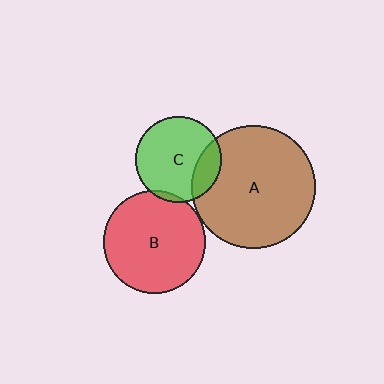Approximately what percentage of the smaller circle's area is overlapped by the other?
Approximately 20%.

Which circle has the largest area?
Circle A (brown).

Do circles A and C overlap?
Yes.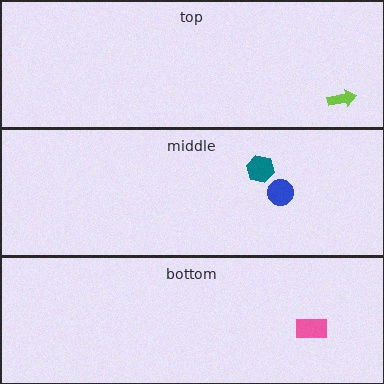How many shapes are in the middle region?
2.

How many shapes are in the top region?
1.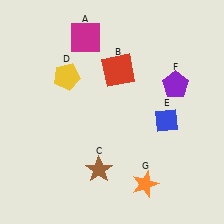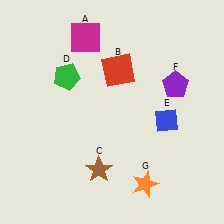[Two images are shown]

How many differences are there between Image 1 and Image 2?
There is 1 difference between the two images.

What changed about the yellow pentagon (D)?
In Image 1, D is yellow. In Image 2, it changed to green.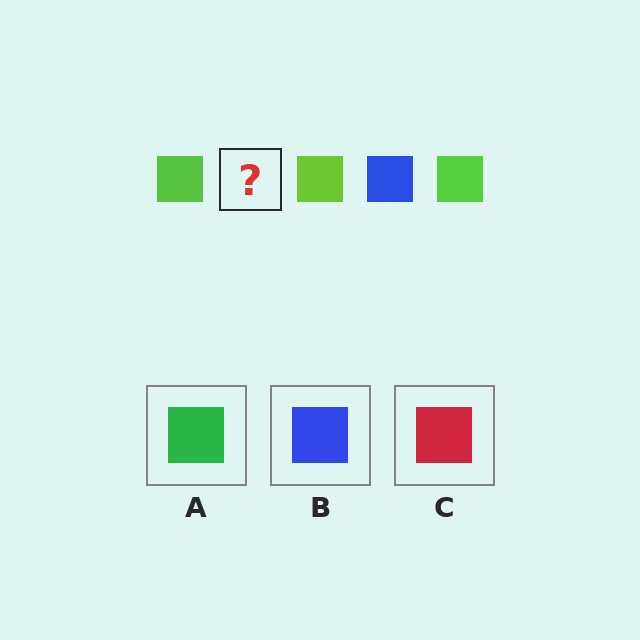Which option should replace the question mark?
Option B.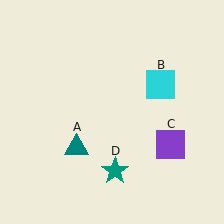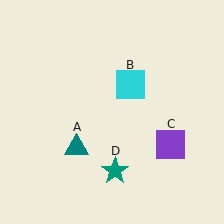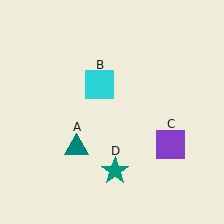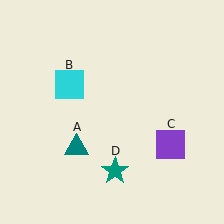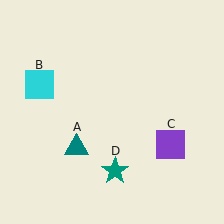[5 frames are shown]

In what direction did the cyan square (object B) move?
The cyan square (object B) moved left.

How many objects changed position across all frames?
1 object changed position: cyan square (object B).